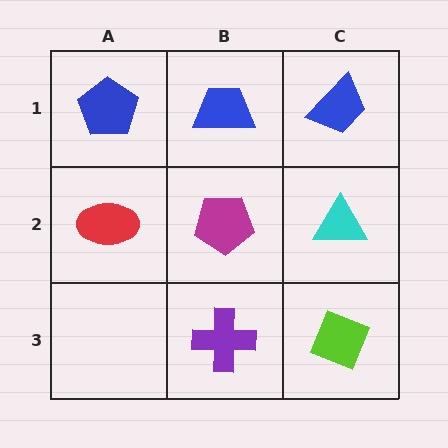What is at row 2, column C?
A cyan triangle.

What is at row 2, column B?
A magenta pentagon.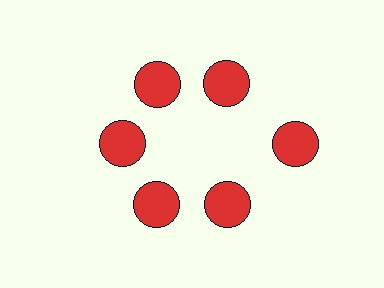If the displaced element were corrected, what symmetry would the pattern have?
It would have 6-fold rotational symmetry — the pattern would map onto itself every 60 degrees.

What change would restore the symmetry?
The symmetry would be restored by moving it inward, back onto the ring so that all 6 circles sit at equal angles and equal distance from the center.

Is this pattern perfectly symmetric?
No. The 6 red circles are arranged in a ring, but one element near the 3 o'clock position is pushed outward from the center, breaking the 6-fold rotational symmetry.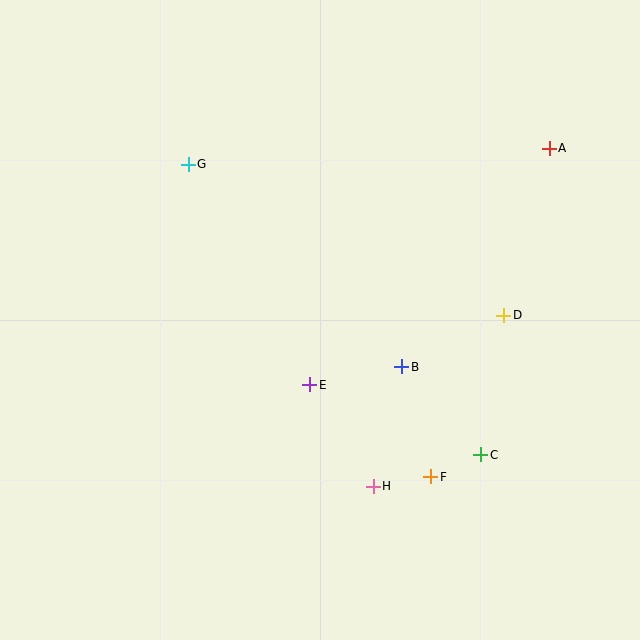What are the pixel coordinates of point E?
Point E is at (310, 385).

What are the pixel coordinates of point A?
Point A is at (549, 148).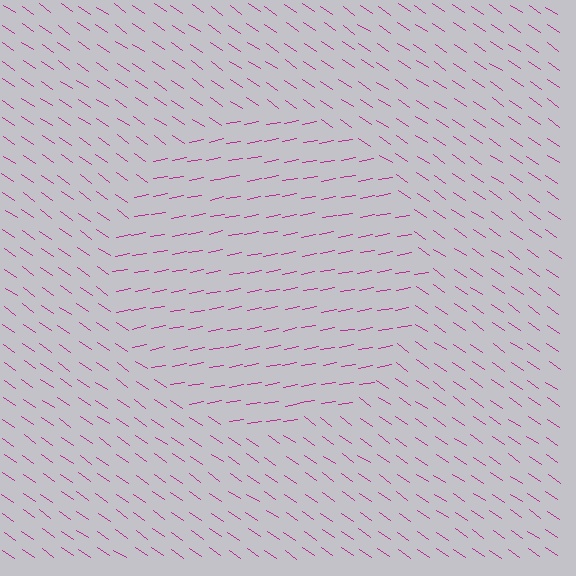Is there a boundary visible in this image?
Yes, there is a texture boundary formed by a change in line orientation.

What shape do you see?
I see a circle.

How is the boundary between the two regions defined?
The boundary is defined purely by a change in line orientation (approximately 45 degrees difference). All lines are the same color and thickness.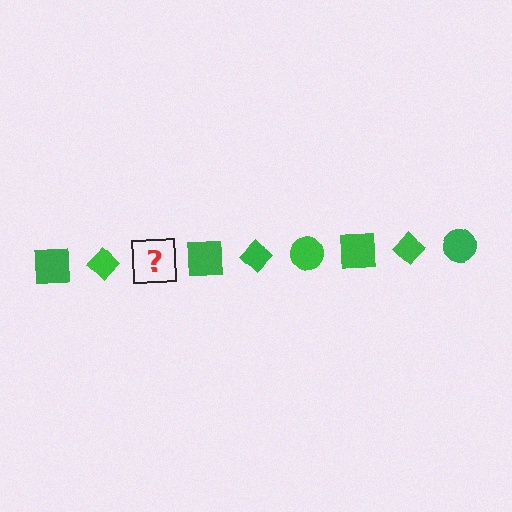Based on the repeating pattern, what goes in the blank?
The blank should be a green circle.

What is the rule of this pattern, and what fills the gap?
The rule is that the pattern cycles through square, diamond, circle shapes in green. The gap should be filled with a green circle.